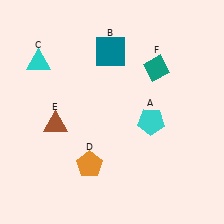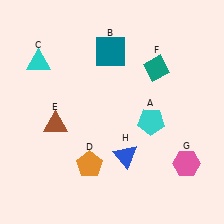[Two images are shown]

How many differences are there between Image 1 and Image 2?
There are 2 differences between the two images.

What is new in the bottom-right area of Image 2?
A blue triangle (H) was added in the bottom-right area of Image 2.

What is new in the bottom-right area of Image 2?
A pink hexagon (G) was added in the bottom-right area of Image 2.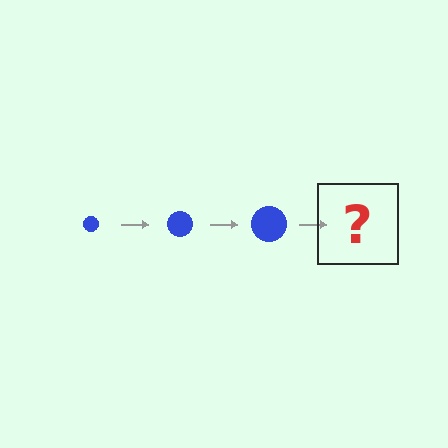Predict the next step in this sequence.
The next step is a blue circle, larger than the previous one.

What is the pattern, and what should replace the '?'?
The pattern is that the circle gets progressively larger each step. The '?' should be a blue circle, larger than the previous one.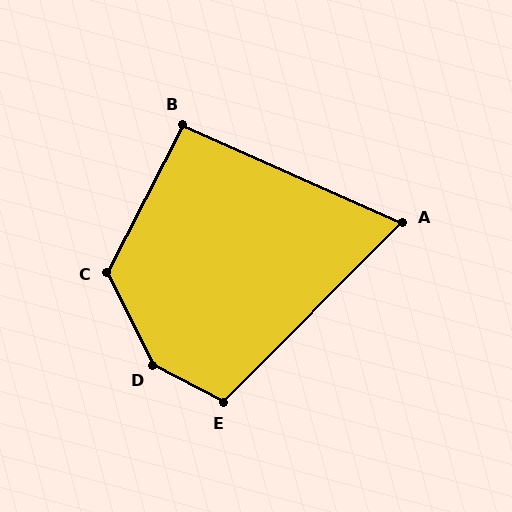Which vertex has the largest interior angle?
D, at approximately 144 degrees.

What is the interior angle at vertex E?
Approximately 107 degrees (obtuse).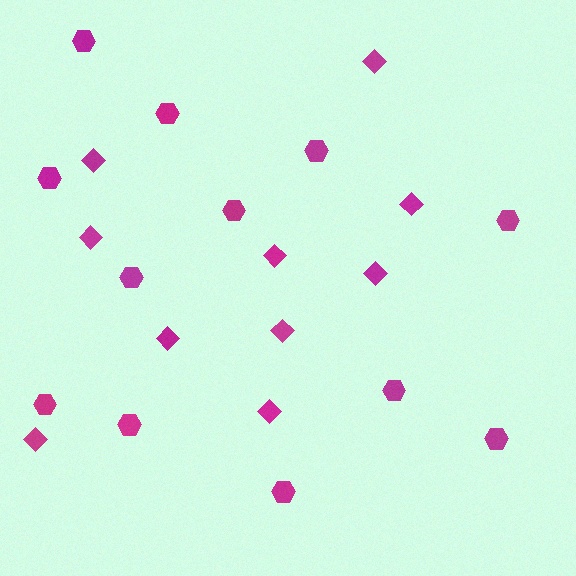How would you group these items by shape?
There are 2 groups: one group of diamonds (10) and one group of hexagons (12).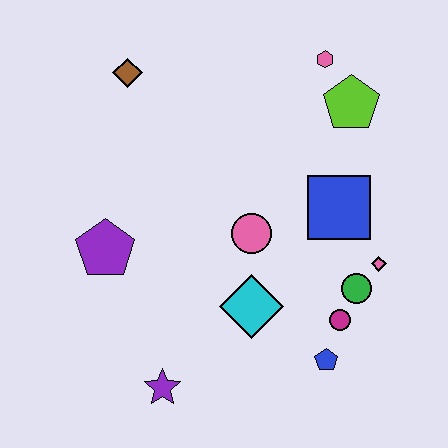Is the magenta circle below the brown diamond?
Yes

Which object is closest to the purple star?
The cyan diamond is closest to the purple star.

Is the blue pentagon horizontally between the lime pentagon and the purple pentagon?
Yes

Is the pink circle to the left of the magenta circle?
Yes